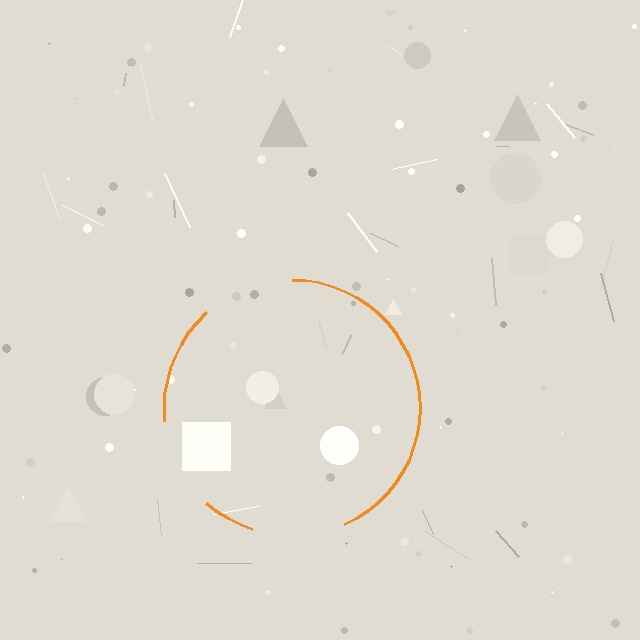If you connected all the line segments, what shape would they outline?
They would outline a circle.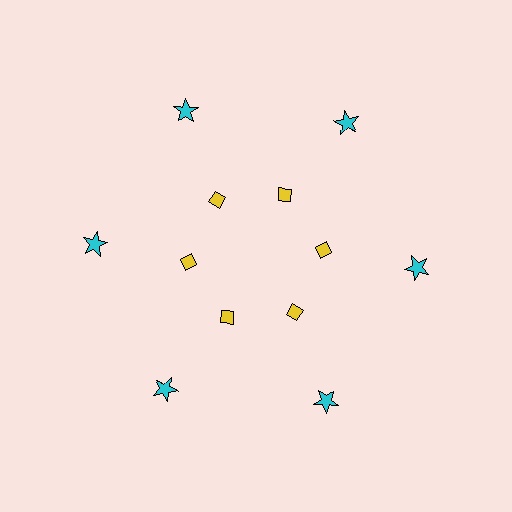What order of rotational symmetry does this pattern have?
This pattern has 6-fold rotational symmetry.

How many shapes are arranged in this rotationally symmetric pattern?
There are 12 shapes, arranged in 6 groups of 2.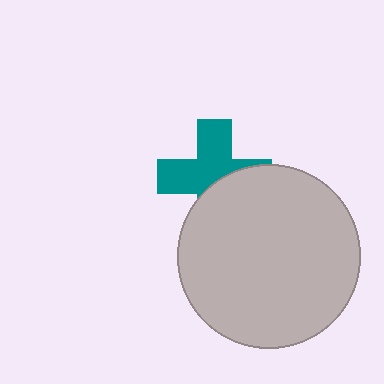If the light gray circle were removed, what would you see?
You would see the complete teal cross.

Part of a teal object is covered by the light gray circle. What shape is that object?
It is a cross.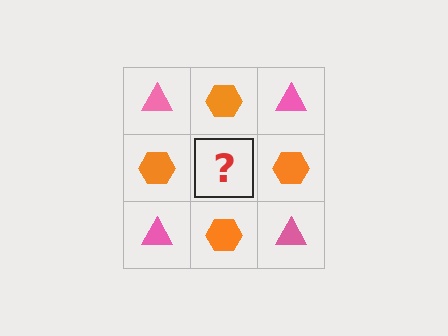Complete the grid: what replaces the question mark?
The question mark should be replaced with a pink triangle.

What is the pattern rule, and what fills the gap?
The rule is that it alternates pink triangle and orange hexagon in a checkerboard pattern. The gap should be filled with a pink triangle.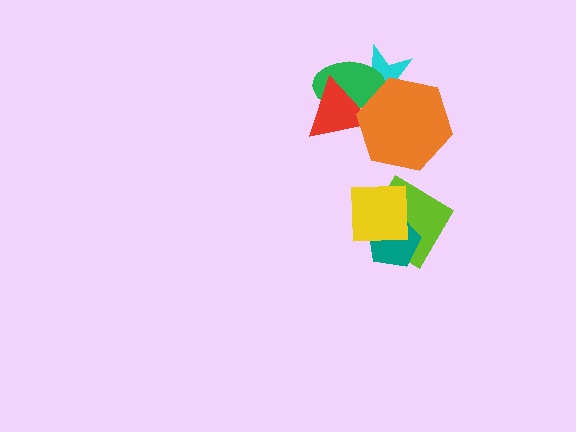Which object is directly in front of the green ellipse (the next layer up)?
The red triangle is directly in front of the green ellipse.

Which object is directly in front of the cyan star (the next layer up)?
The green ellipse is directly in front of the cyan star.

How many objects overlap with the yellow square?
2 objects overlap with the yellow square.